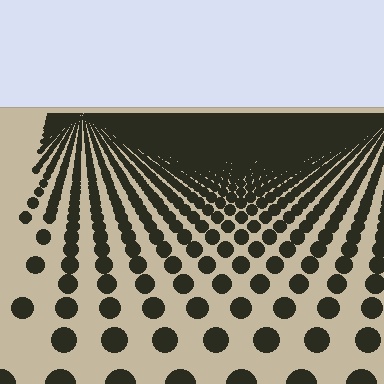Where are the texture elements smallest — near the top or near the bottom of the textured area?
Near the top.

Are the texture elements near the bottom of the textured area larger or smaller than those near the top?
Larger. Near the bottom, elements are closer to the viewer and appear at a bigger on-screen size.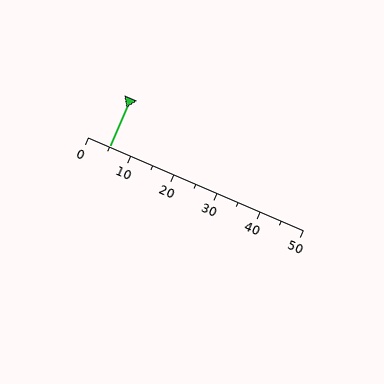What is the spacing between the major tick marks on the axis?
The major ticks are spaced 10 apart.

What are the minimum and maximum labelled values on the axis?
The axis runs from 0 to 50.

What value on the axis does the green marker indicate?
The marker indicates approximately 5.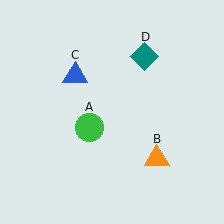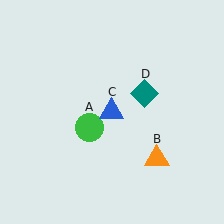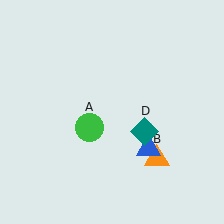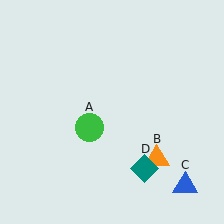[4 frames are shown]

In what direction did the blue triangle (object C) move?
The blue triangle (object C) moved down and to the right.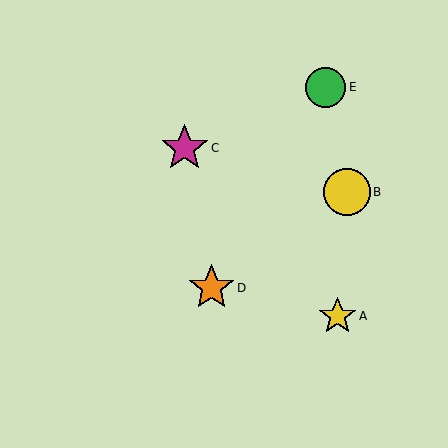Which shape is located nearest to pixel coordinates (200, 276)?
The orange star (labeled D) at (212, 288) is nearest to that location.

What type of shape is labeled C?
Shape C is a magenta star.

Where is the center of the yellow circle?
The center of the yellow circle is at (347, 192).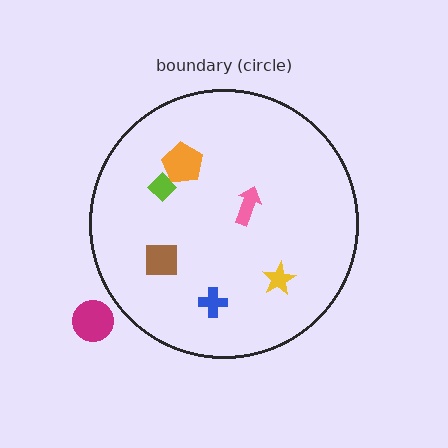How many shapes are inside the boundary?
6 inside, 1 outside.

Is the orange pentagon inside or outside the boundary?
Inside.